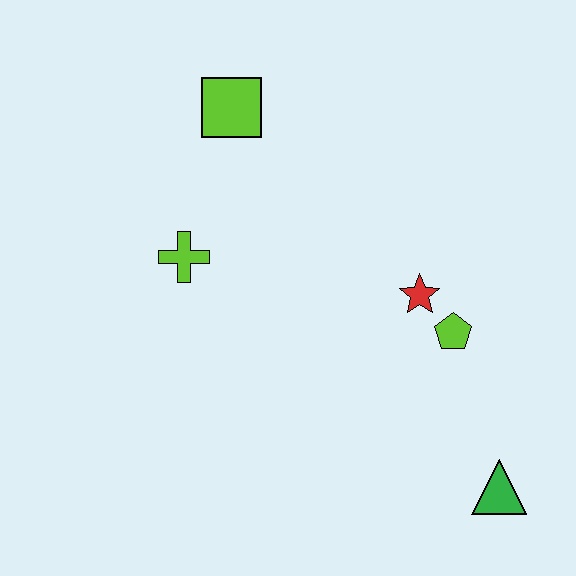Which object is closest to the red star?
The lime pentagon is closest to the red star.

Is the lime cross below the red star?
No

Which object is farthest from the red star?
The lime square is farthest from the red star.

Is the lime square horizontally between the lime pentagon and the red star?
No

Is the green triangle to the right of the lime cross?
Yes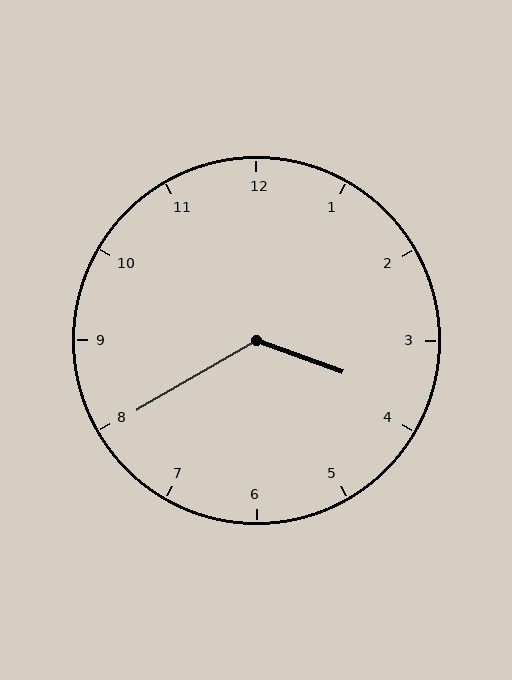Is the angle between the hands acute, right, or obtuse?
It is obtuse.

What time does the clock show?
3:40.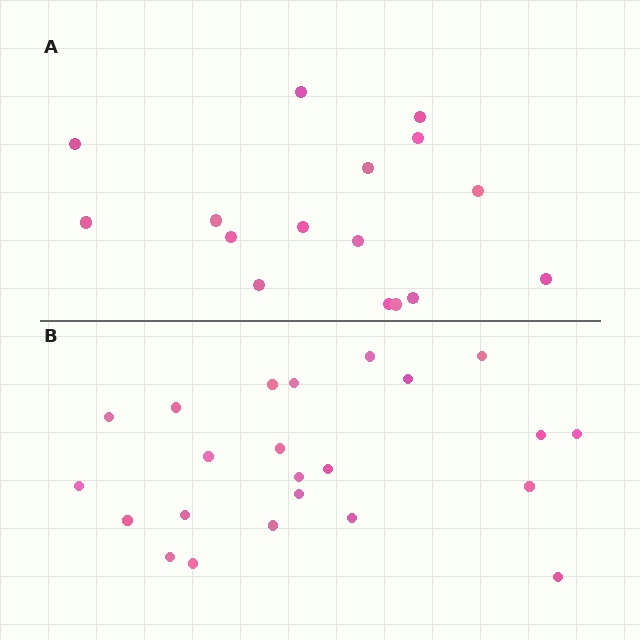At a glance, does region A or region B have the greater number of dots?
Region B (the bottom region) has more dots.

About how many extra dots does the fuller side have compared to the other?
Region B has roughly 8 or so more dots than region A.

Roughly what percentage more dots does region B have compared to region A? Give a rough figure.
About 45% more.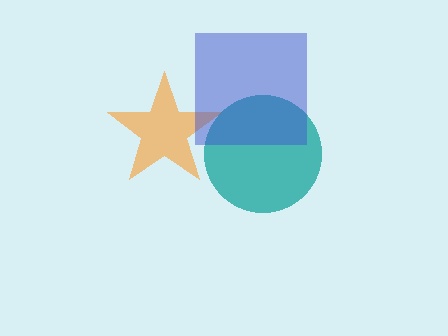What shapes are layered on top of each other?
The layered shapes are: an orange star, a teal circle, a blue square.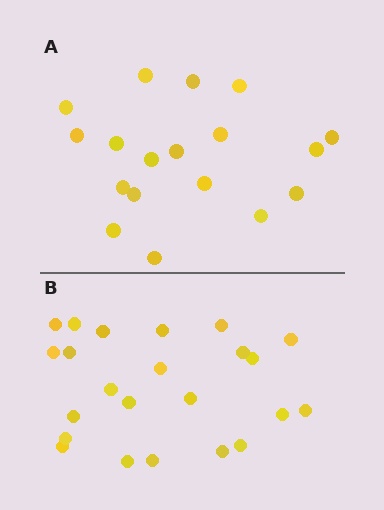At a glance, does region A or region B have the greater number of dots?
Region B (the bottom region) has more dots.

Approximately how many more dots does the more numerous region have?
Region B has about 5 more dots than region A.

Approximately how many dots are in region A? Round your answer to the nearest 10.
About 20 dots. (The exact count is 18, which rounds to 20.)